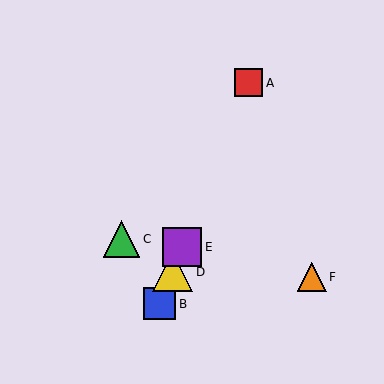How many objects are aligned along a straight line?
4 objects (A, B, D, E) are aligned along a straight line.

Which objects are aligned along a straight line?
Objects A, B, D, E are aligned along a straight line.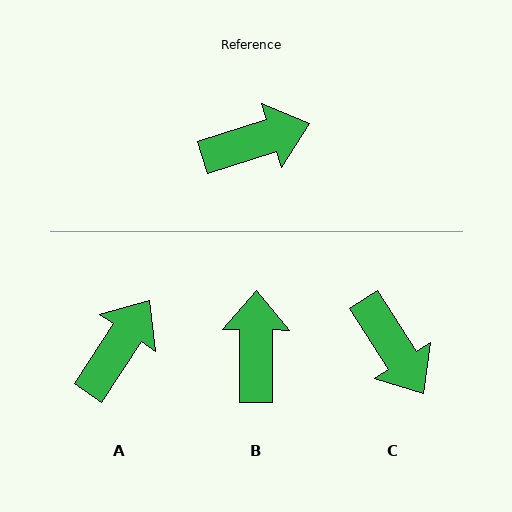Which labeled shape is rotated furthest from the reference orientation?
C, about 75 degrees away.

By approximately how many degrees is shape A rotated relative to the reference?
Approximately 39 degrees counter-clockwise.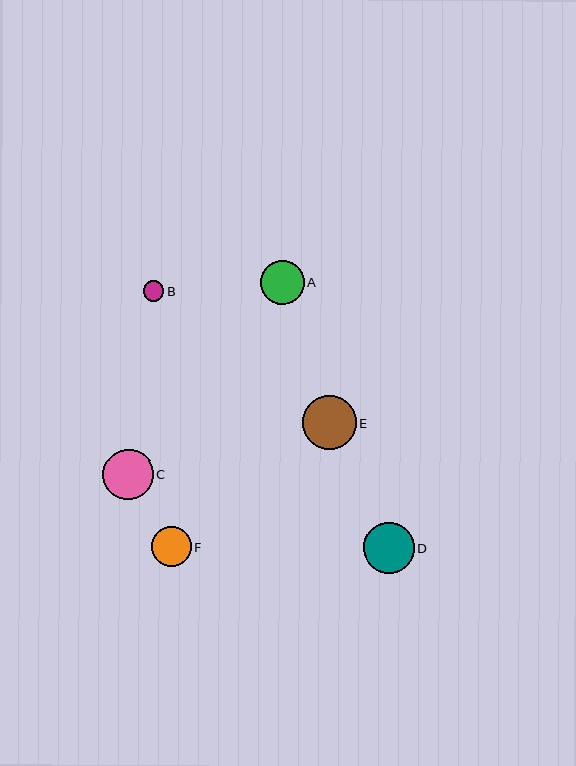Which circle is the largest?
Circle E is the largest with a size of approximately 54 pixels.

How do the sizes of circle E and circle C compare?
Circle E and circle C are approximately the same size.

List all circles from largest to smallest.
From largest to smallest: E, D, C, A, F, B.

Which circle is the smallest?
Circle B is the smallest with a size of approximately 21 pixels.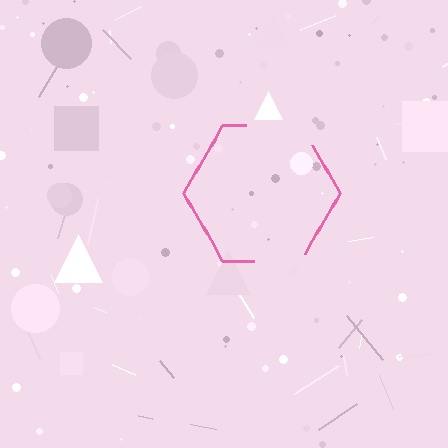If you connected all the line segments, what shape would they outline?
They would outline a hexagon.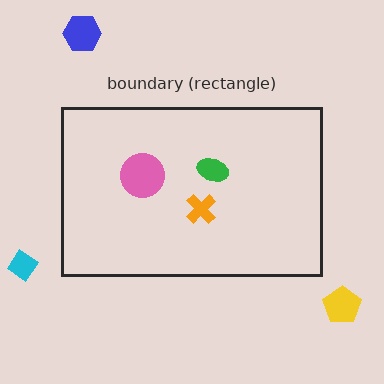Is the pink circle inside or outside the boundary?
Inside.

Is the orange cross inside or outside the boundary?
Inside.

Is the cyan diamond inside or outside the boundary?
Outside.